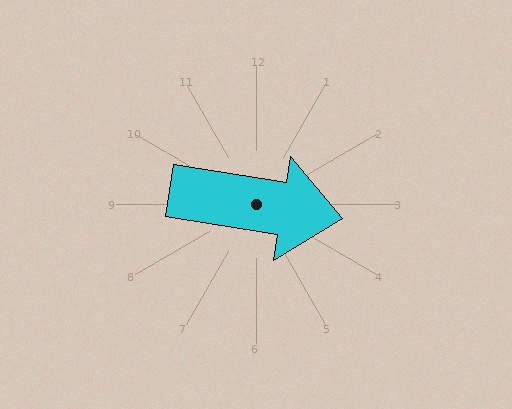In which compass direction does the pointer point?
East.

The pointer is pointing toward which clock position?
Roughly 3 o'clock.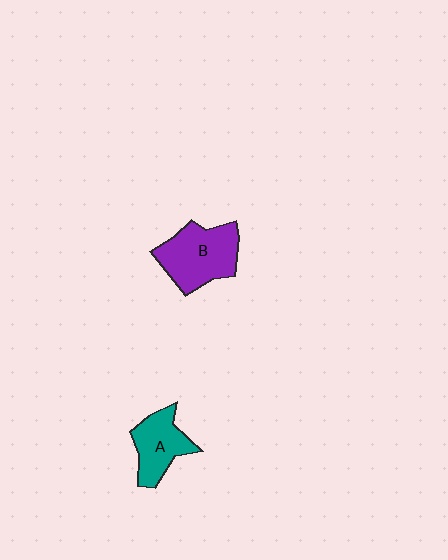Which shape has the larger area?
Shape B (purple).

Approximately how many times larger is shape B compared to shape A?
Approximately 1.4 times.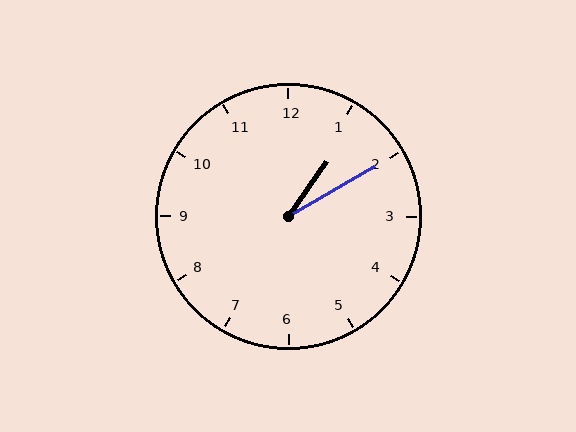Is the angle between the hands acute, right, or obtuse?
It is acute.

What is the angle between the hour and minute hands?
Approximately 25 degrees.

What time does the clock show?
1:10.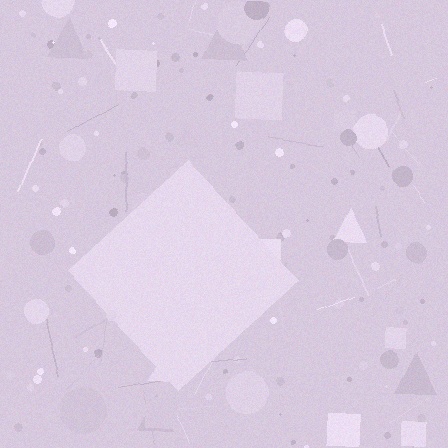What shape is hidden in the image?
A diamond is hidden in the image.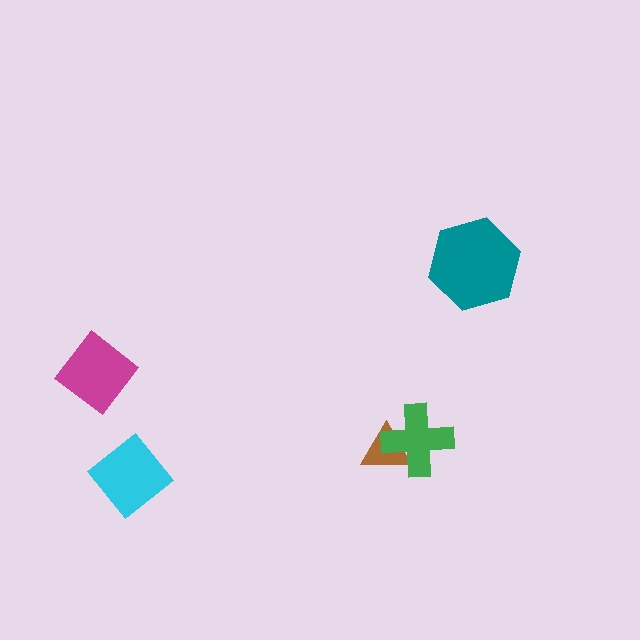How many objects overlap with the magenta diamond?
0 objects overlap with the magenta diamond.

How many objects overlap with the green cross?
1 object overlaps with the green cross.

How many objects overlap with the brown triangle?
1 object overlaps with the brown triangle.